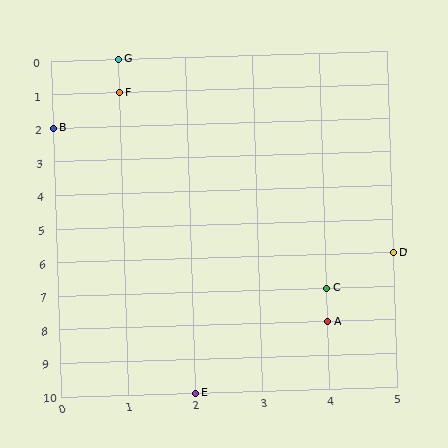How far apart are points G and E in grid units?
Points G and E are 1 column and 10 rows apart (about 10.0 grid units diagonally).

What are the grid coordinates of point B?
Point B is at grid coordinates (0, 2).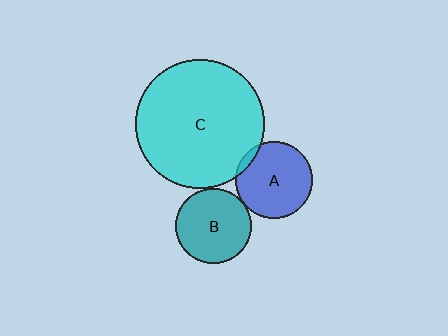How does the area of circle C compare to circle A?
Approximately 2.8 times.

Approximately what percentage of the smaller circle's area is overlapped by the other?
Approximately 5%.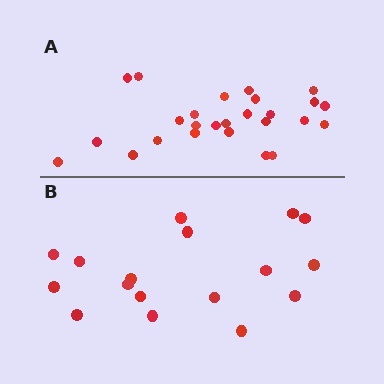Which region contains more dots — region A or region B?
Region A (the top region) has more dots.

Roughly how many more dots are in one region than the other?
Region A has roughly 8 or so more dots than region B.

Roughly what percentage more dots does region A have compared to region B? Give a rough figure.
About 55% more.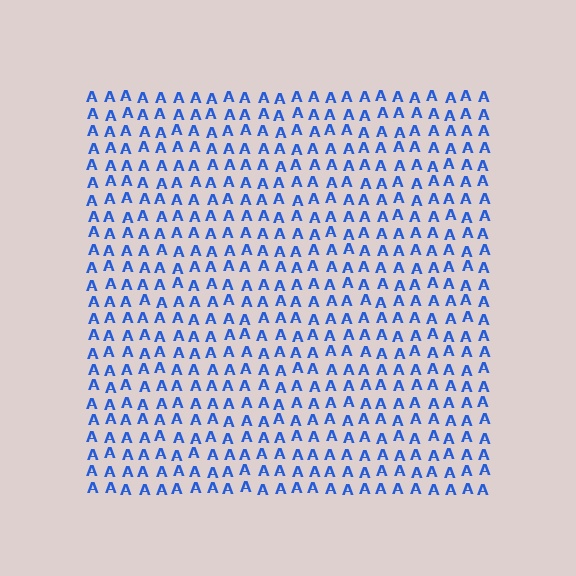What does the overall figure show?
The overall figure shows a square.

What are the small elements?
The small elements are letter A's.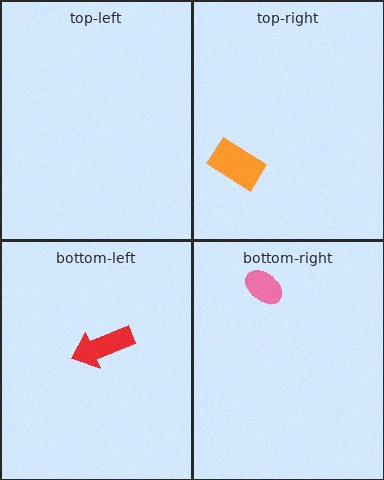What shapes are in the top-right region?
The orange rectangle.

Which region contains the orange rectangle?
The top-right region.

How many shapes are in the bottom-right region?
1.